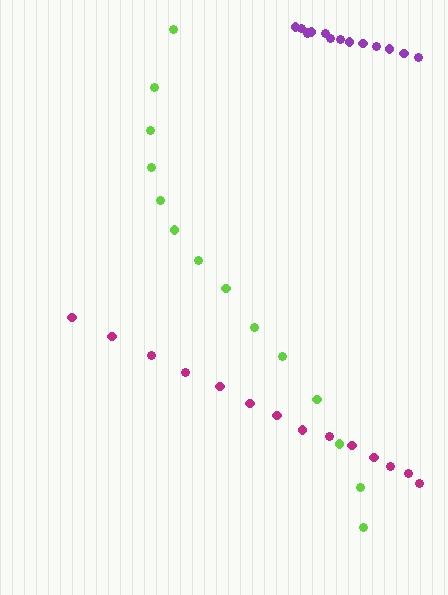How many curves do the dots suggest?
There are 3 distinct paths.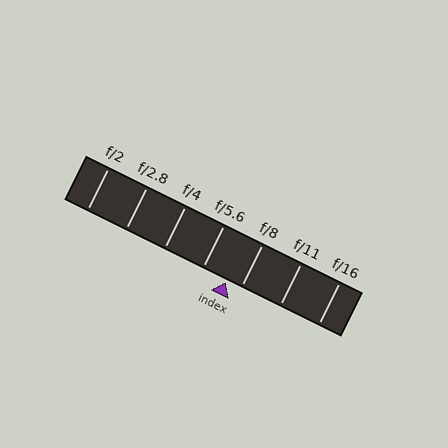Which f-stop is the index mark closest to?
The index mark is closest to f/8.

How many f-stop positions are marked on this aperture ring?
There are 7 f-stop positions marked.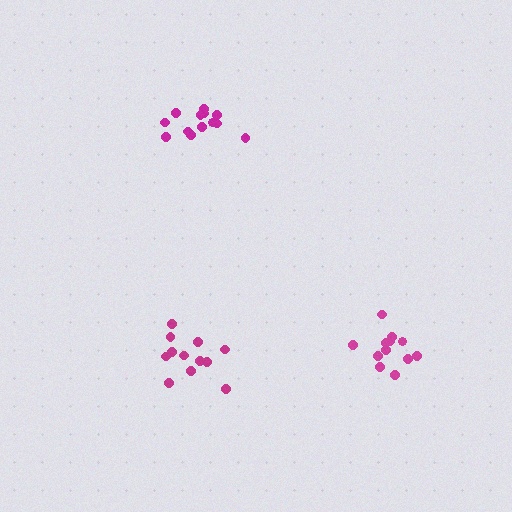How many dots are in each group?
Group 1: 12 dots, Group 2: 13 dots, Group 3: 12 dots (37 total).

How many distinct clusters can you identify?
There are 3 distinct clusters.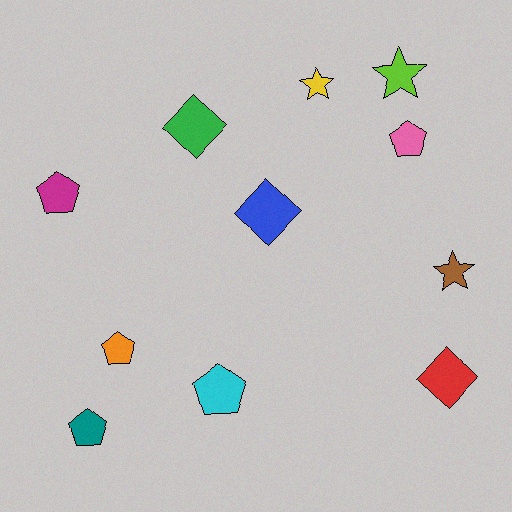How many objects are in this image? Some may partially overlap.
There are 11 objects.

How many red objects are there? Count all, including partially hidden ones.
There is 1 red object.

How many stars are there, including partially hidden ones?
There are 3 stars.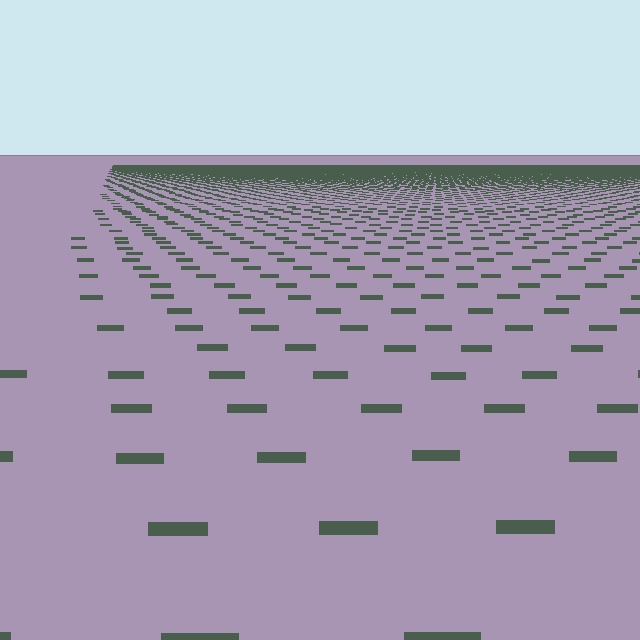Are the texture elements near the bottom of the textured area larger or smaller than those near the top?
Larger. Near the bottom, elements are closer to the viewer and appear at a bigger on-screen size.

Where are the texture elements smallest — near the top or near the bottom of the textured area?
Near the top.